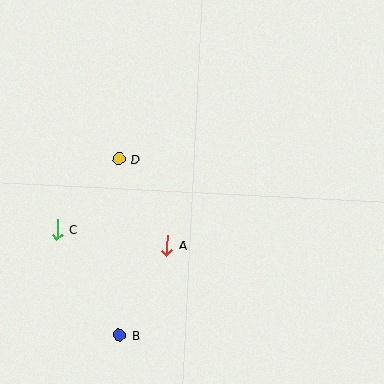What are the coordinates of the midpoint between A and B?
The midpoint between A and B is at (143, 290).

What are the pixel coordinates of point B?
Point B is at (120, 335).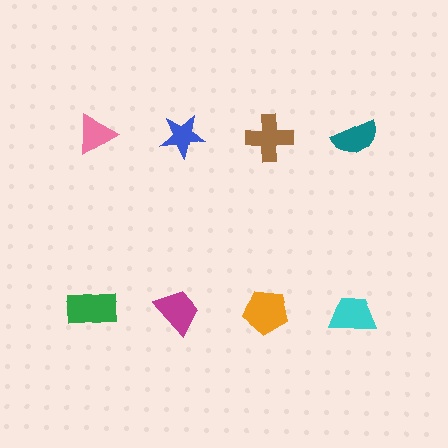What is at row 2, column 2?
A magenta trapezoid.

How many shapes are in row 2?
4 shapes.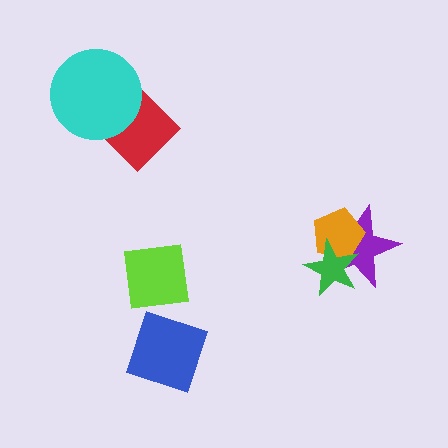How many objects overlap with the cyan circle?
1 object overlaps with the cyan circle.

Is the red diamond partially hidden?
Yes, it is partially covered by another shape.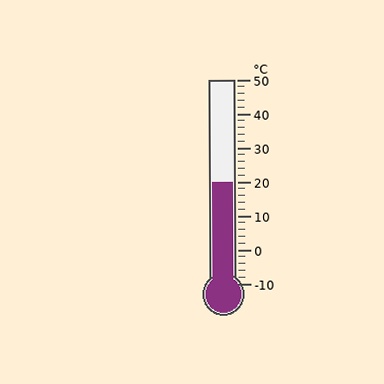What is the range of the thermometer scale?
The thermometer scale ranges from -10°C to 50°C.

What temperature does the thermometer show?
The thermometer shows approximately 20°C.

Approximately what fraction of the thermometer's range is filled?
The thermometer is filled to approximately 50% of its range.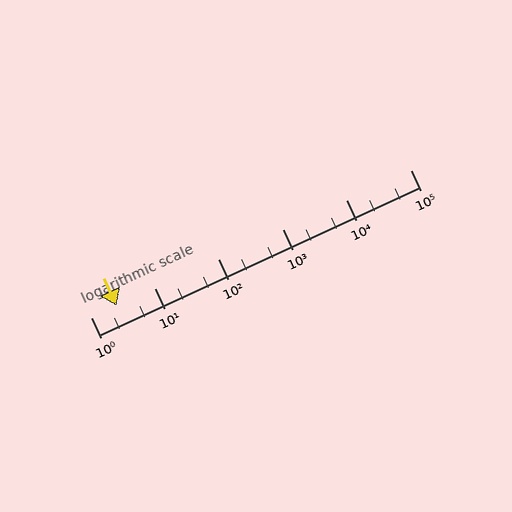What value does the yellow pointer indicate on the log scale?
The pointer indicates approximately 2.5.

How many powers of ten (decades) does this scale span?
The scale spans 5 decades, from 1 to 100000.